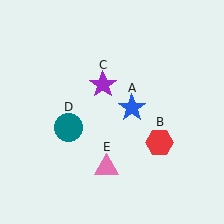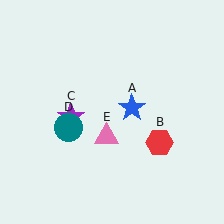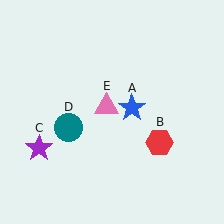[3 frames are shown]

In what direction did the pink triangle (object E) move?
The pink triangle (object E) moved up.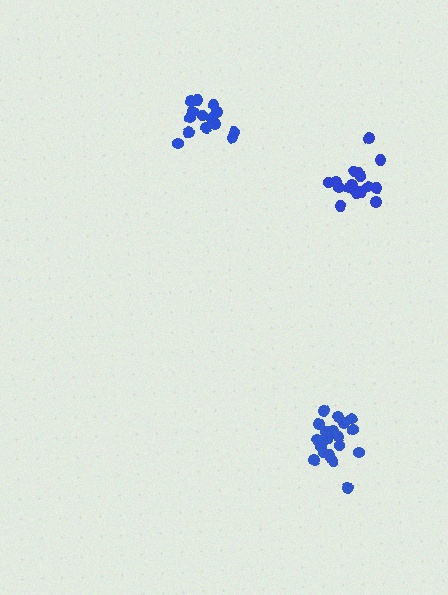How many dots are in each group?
Group 1: 14 dots, Group 2: 16 dots, Group 3: 19 dots (49 total).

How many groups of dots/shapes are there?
There are 3 groups.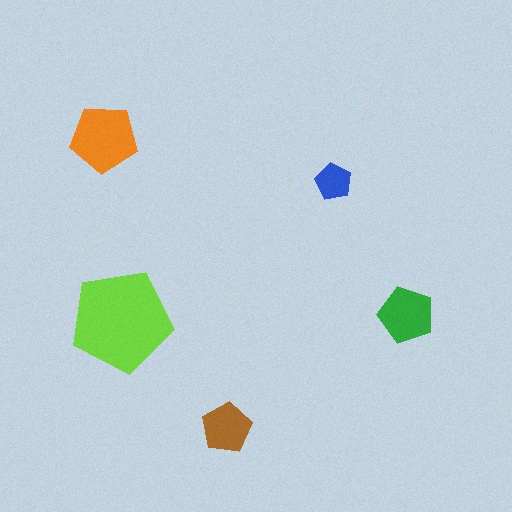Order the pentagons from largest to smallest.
the lime one, the orange one, the green one, the brown one, the blue one.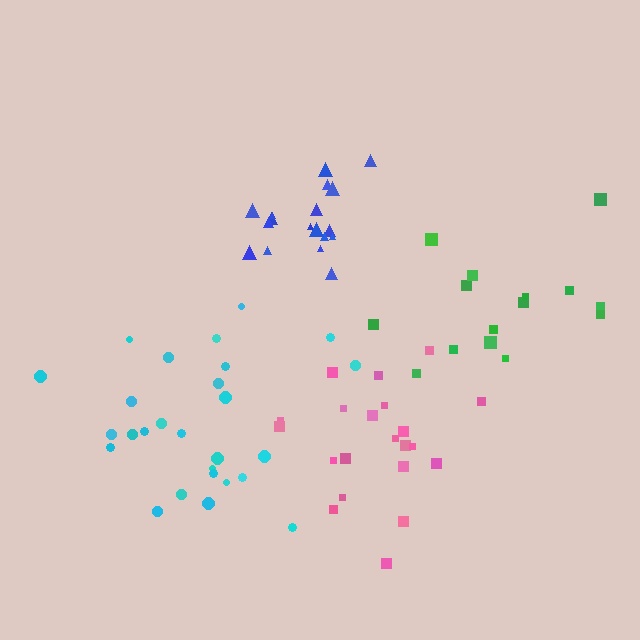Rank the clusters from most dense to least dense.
blue, pink, cyan, green.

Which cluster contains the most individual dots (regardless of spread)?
Cyan (27).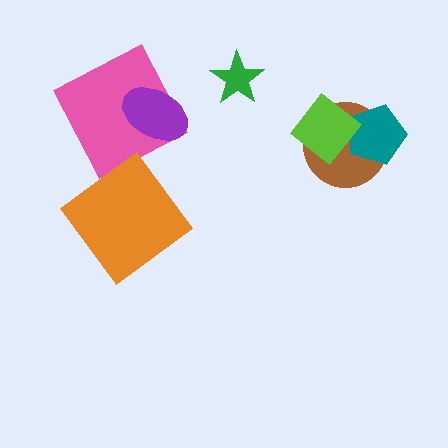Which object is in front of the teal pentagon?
The lime diamond is in front of the teal pentagon.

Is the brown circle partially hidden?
Yes, it is partially covered by another shape.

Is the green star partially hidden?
No, no other shape covers it.